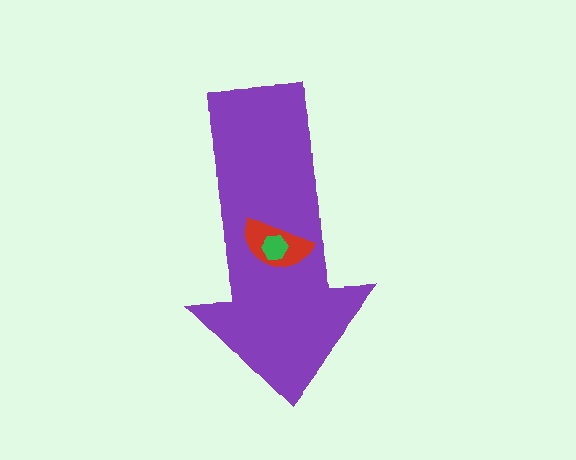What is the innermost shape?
The green hexagon.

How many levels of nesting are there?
3.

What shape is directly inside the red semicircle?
The green hexagon.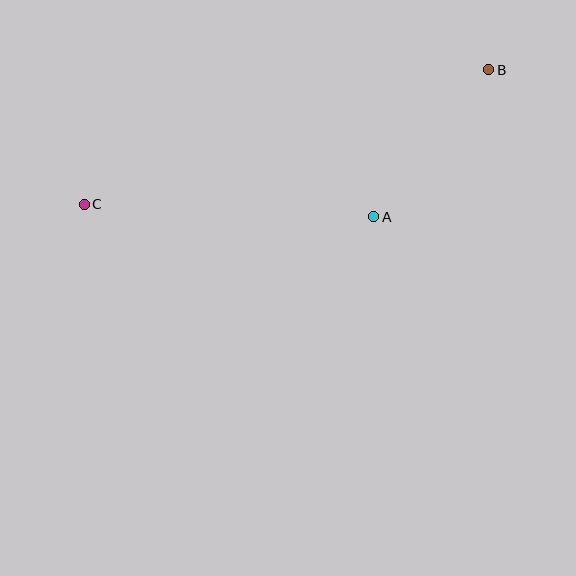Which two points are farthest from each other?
Points B and C are farthest from each other.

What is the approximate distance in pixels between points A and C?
The distance between A and C is approximately 290 pixels.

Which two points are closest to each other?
Points A and B are closest to each other.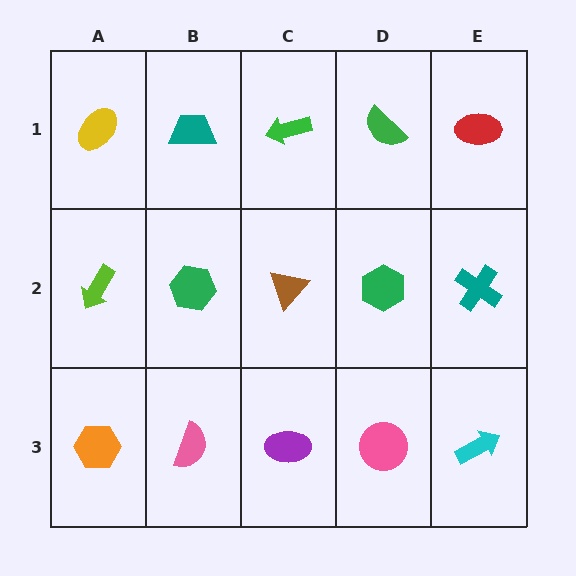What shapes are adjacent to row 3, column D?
A green hexagon (row 2, column D), a purple ellipse (row 3, column C), a cyan arrow (row 3, column E).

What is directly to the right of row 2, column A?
A green hexagon.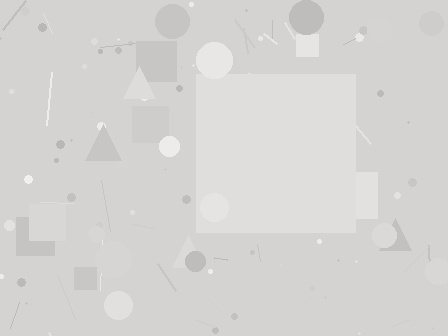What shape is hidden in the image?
A square is hidden in the image.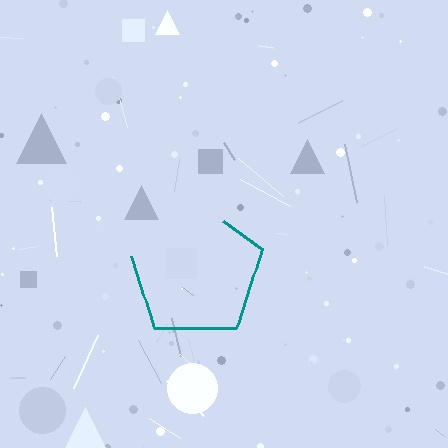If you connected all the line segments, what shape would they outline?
They would outline a pentagon.